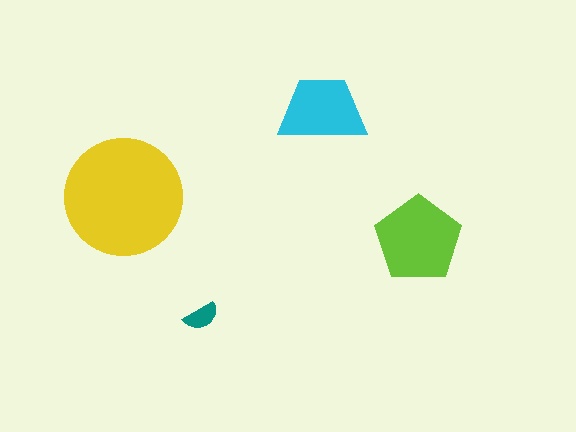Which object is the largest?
The yellow circle.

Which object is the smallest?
The teal semicircle.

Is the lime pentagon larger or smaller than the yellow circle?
Smaller.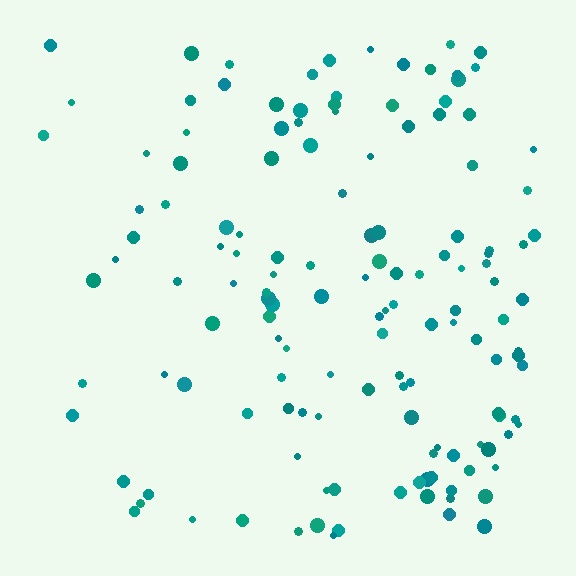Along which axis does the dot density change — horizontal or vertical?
Horizontal.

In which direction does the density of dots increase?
From left to right, with the right side densest.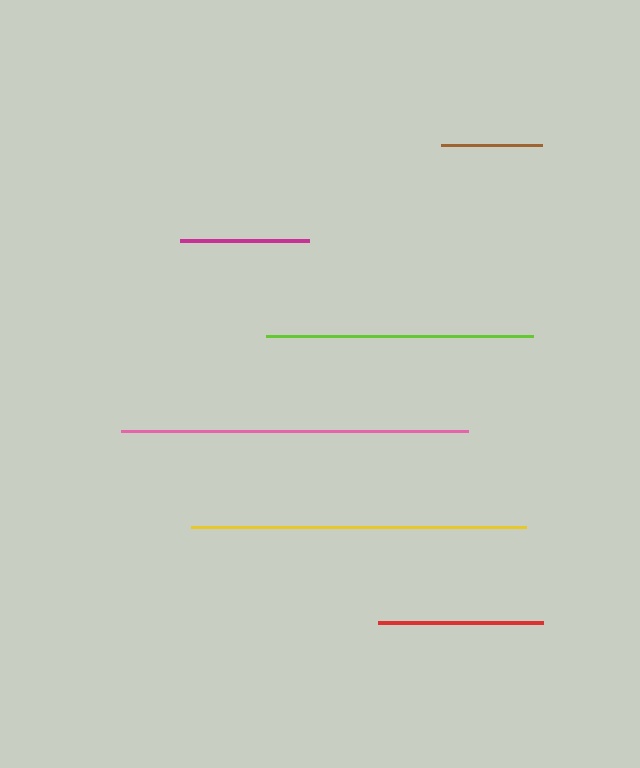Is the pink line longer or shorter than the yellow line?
The pink line is longer than the yellow line.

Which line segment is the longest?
The pink line is the longest at approximately 347 pixels.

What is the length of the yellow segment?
The yellow segment is approximately 335 pixels long.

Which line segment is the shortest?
The brown line is the shortest at approximately 101 pixels.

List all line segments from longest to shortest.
From longest to shortest: pink, yellow, lime, red, magenta, brown.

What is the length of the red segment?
The red segment is approximately 166 pixels long.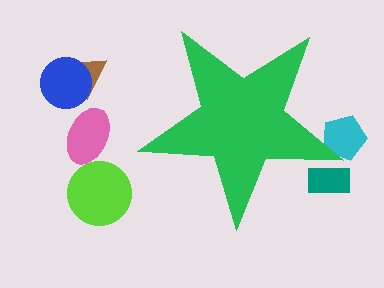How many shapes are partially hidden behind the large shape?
2 shapes are partially hidden.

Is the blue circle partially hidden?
No, the blue circle is fully visible.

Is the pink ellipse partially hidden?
No, the pink ellipse is fully visible.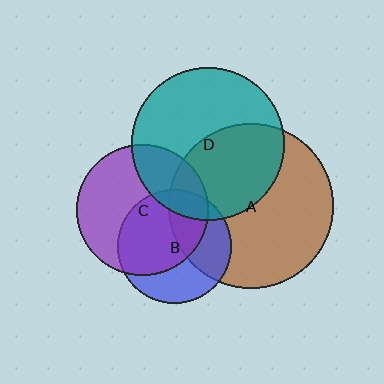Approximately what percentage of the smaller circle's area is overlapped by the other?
Approximately 45%.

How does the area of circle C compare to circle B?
Approximately 1.3 times.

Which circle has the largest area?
Circle A (brown).